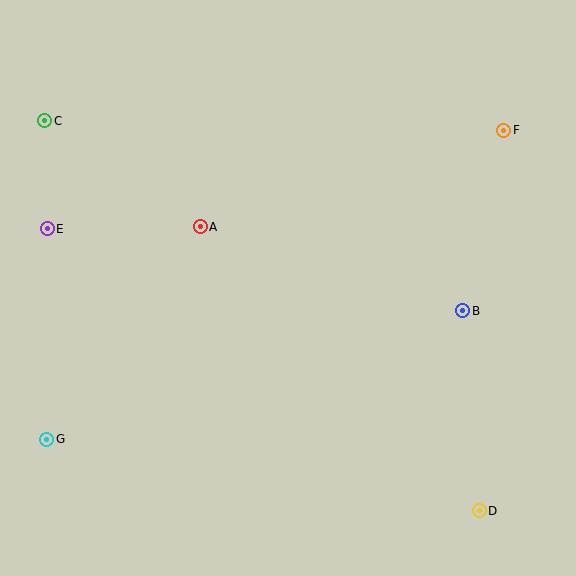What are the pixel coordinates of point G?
Point G is at (47, 439).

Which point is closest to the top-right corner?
Point F is closest to the top-right corner.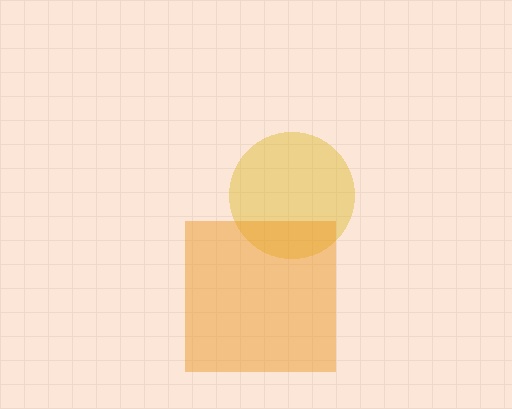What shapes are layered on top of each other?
The layered shapes are: a yellow circle, an orange square.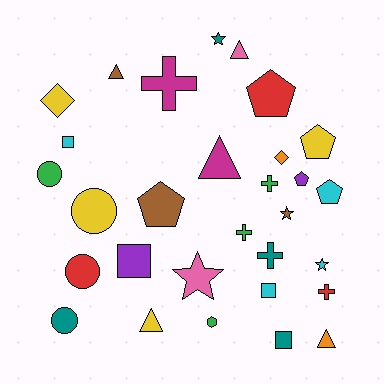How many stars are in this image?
There are 4 stars.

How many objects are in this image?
There are 30 objects.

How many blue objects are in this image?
There are no blue objects.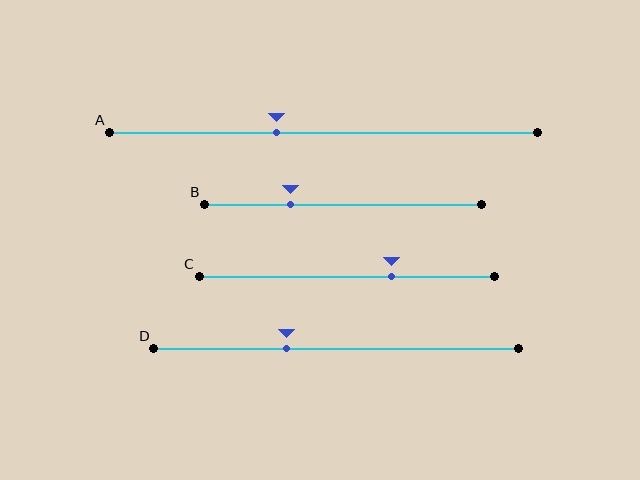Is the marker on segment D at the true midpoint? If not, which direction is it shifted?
No, the marker on segment D is shifted to the left by about 13% of the segment length.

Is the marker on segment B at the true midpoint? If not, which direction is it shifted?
No, the marker on segment B is shifted to the left by about 19% of the segment length.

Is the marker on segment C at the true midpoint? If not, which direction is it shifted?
No, the marker on segment C is shifted to the right by about 15% of the segment length.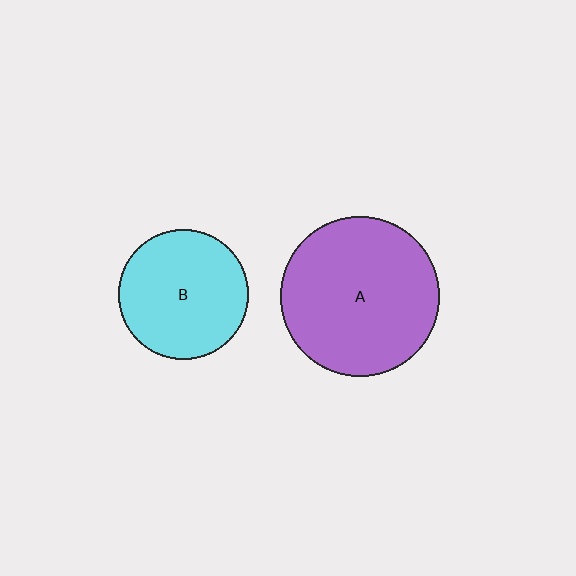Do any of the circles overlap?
No, none of the circles overlap.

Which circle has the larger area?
Circle A (purple).